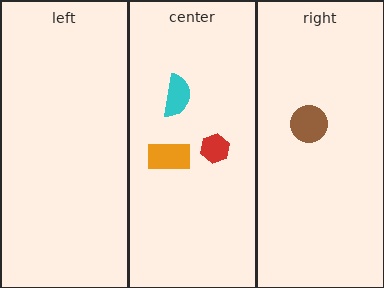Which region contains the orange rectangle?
The center region.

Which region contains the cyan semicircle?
The center region.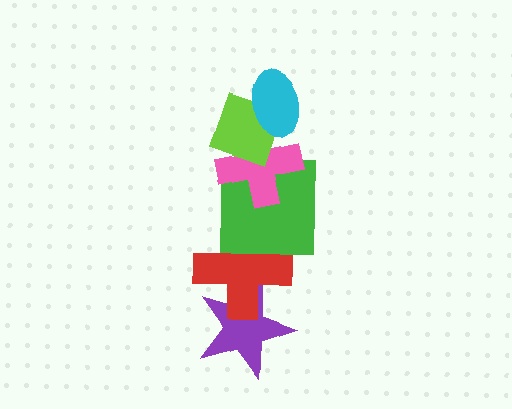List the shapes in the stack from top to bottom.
From top to bottom: the cyan ellipse, the lime diamond, the pink cross, the green square, the red cross, the purple star.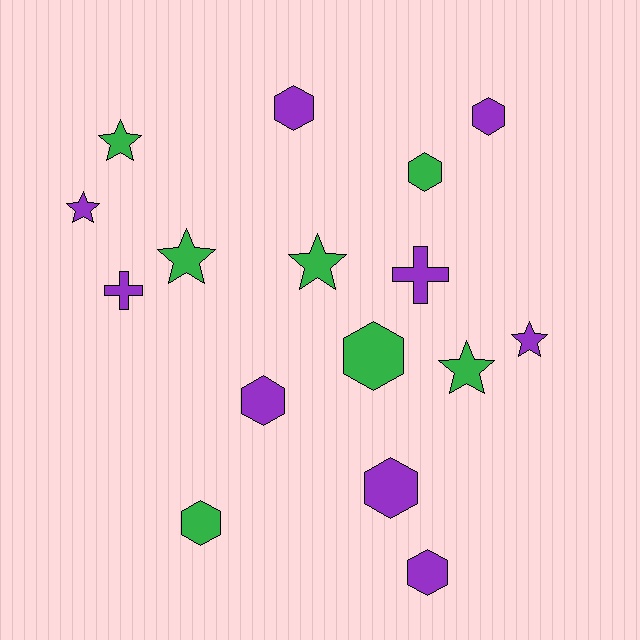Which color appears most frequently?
Purple, with 9 objects.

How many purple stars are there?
There are 2 purple stars.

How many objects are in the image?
There are 16 objects.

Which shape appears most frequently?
Hexagon, with 8 objects.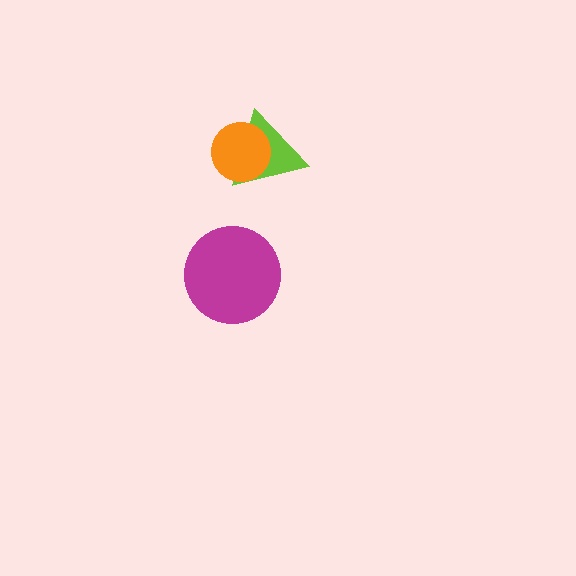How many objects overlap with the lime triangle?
1 object overlaps with the lime triangle.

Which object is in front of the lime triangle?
The orange circle is in front of the lime triangle.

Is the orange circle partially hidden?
No, no other shape covers it.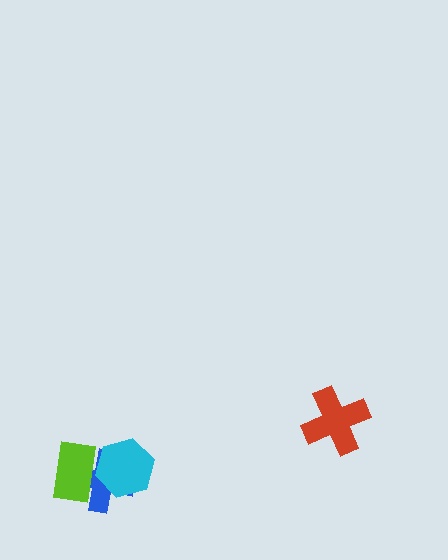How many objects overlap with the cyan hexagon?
2 objects overlap with the cyan hexagon.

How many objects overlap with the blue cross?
2 objects overlap with the blue cross.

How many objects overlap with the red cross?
0 objects overlap with the red cross.